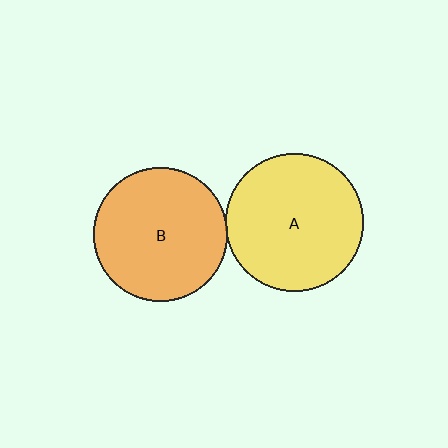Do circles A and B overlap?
Yes.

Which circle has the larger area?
Circle A (yellow).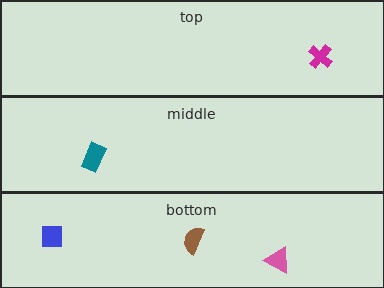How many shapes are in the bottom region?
3.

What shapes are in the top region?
The magenta cross.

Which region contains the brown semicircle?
The bottom region.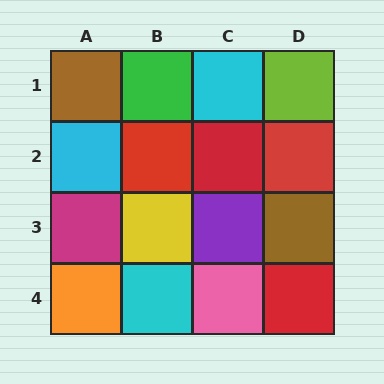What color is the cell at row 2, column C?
Red.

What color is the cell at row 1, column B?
Green.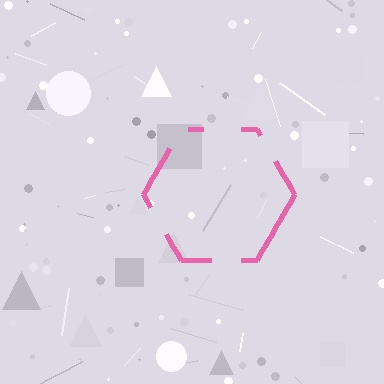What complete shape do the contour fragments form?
The contour fragments form a hexagon.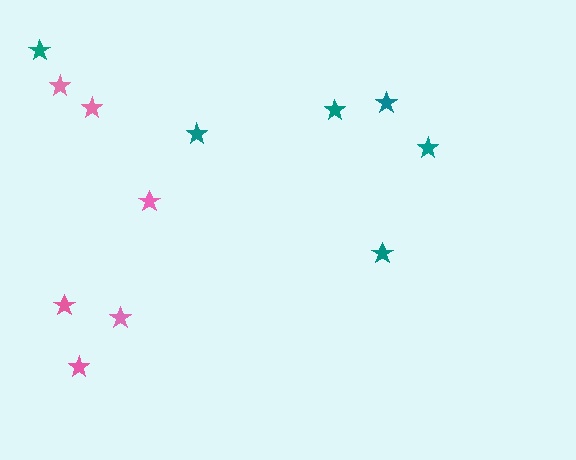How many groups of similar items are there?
There are 2 groups: one group of teal stars (6) and one group of pink stars (6).